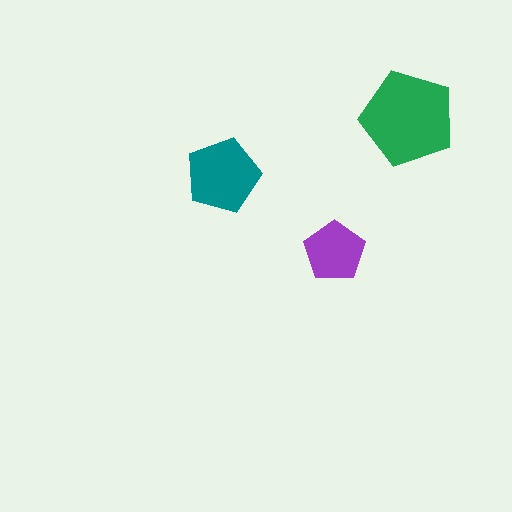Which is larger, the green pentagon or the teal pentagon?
The green one.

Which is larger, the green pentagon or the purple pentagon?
The green one.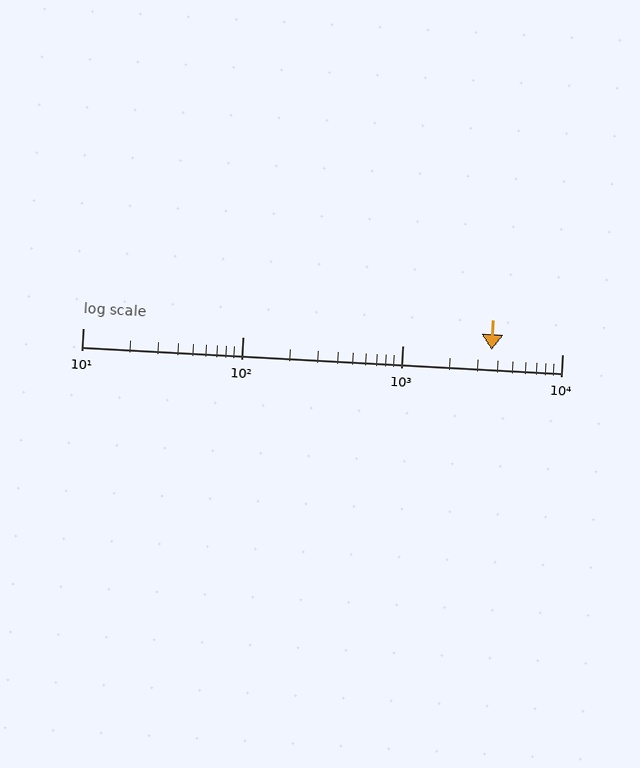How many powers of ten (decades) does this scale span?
The scale spans 3 decades, from 10 to 10000.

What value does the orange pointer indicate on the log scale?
The pointer indicates approximately 3600.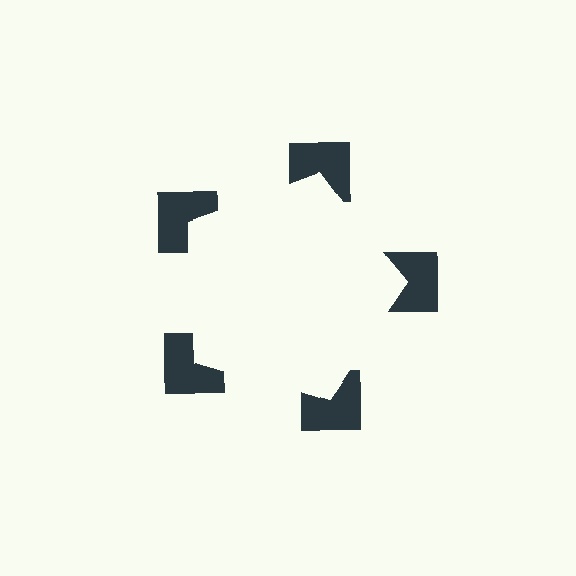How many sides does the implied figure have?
5 sides.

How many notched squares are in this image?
There are 5 — one at each vertex of the illusory pentagon.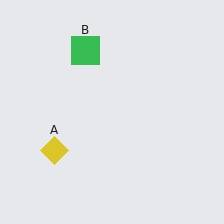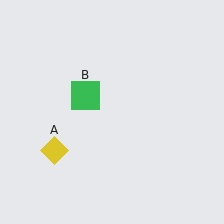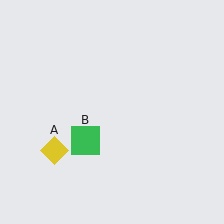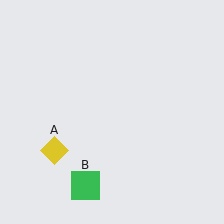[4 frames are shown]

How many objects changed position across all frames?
1 object changed position: green square (object B).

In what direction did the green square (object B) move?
The green square (object B) moved down.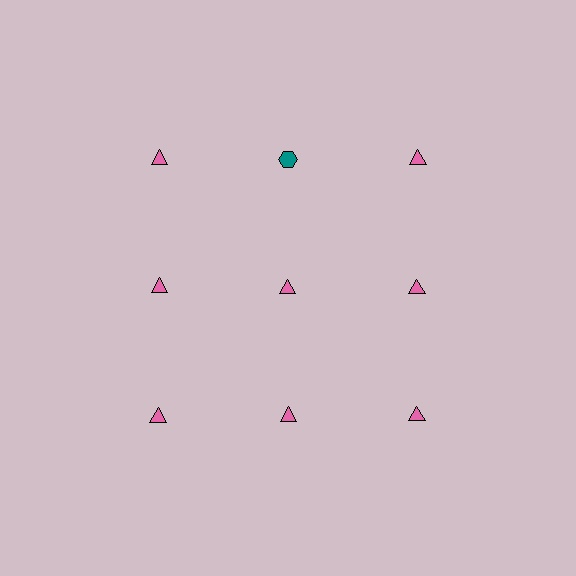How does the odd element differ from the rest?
It differs in both color (teal instead of pink) and shape (hexagon instead of triangle).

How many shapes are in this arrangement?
There are 9 shapes arranged in a grid pattern.